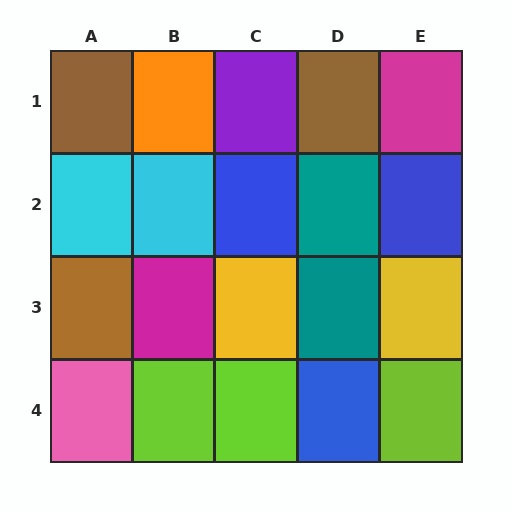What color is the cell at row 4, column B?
Lime.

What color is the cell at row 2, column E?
Blue.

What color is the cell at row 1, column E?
Magenta.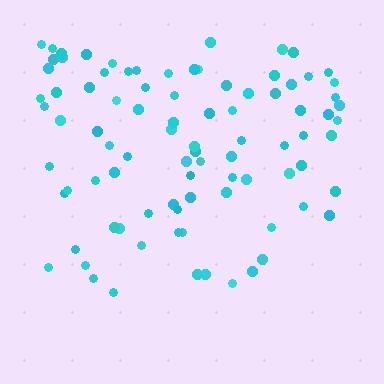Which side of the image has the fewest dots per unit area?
The bottom.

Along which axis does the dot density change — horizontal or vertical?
Vertical.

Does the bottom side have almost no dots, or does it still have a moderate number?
Still a moderate number, just noticeably fewer than the top.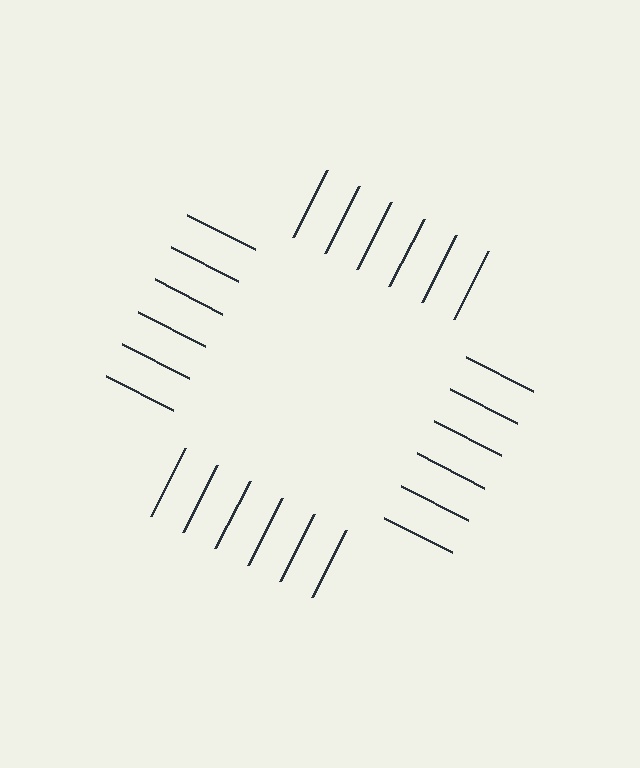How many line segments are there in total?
24 — 6 along each of the 4 edges.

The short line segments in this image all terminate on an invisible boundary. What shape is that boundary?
An illusory square — the line segments terminate on its edges but no continuous stroke is drawn.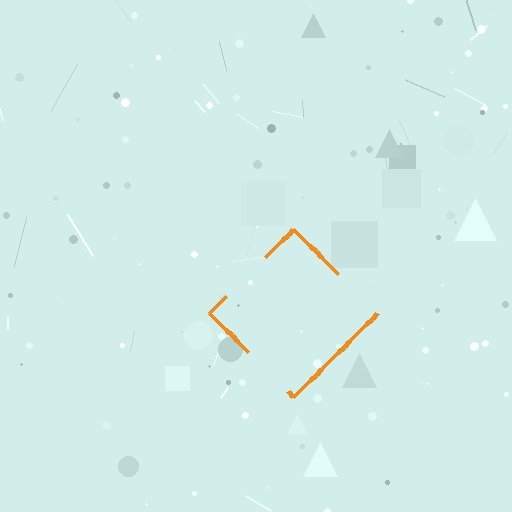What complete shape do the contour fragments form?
The contour fragments form a diamond.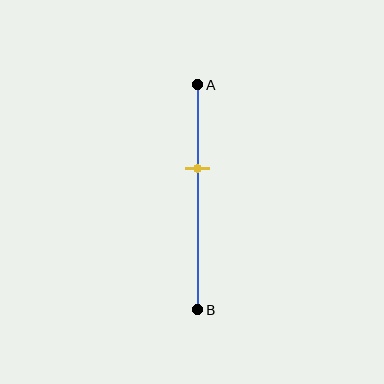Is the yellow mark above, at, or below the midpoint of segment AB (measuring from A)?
The yellow mark is above the midpoint of segment AB.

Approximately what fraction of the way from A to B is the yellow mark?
The yellow mark is approximately 35% of the way from A to B.